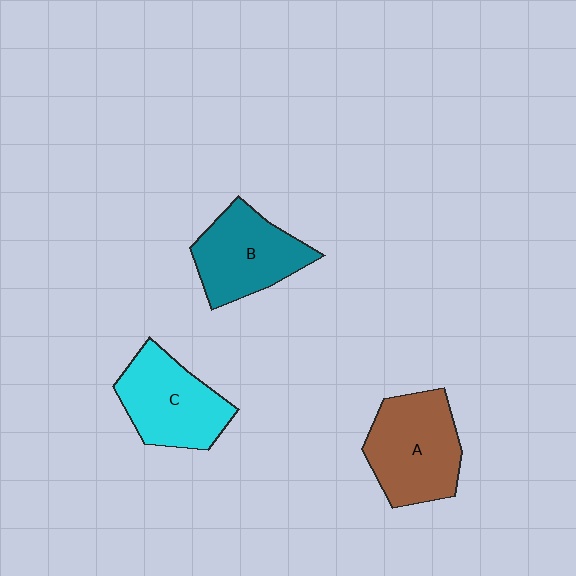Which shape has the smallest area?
Shape B (teal).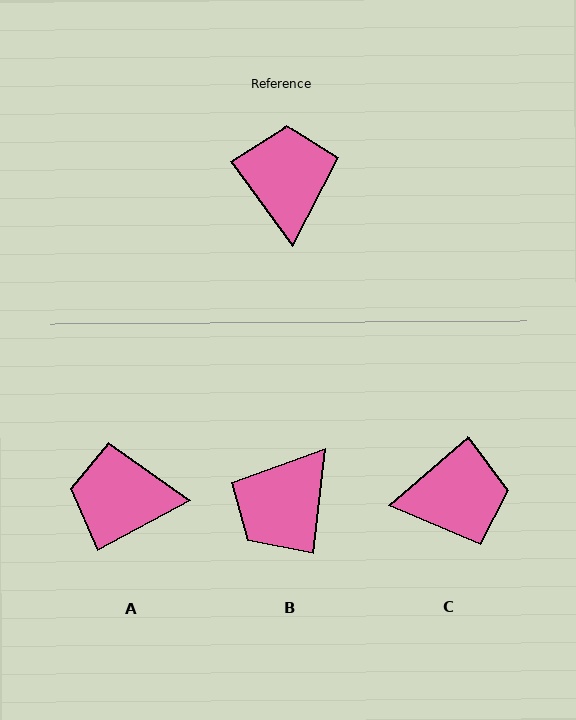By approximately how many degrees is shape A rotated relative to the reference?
Approximately 82 degrees counter-clockwise.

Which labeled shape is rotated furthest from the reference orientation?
B, about 137 degrees away.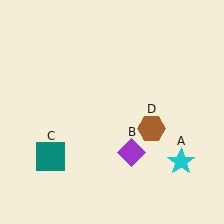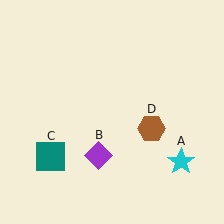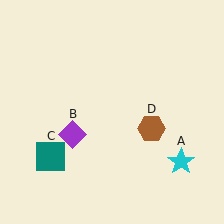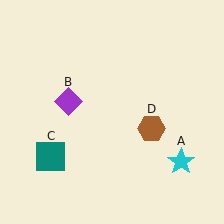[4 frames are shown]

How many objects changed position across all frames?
1 object changed position: purple diamond (object B).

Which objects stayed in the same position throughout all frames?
Cyan star (object A) and teal square (object C) and brown hexagon (object D) remained stationary.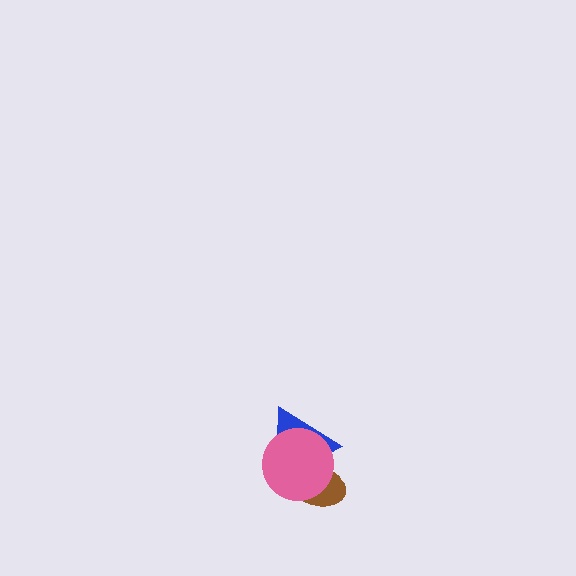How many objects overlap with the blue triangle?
2 objects overlap with the blue triangle.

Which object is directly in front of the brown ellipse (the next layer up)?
The blue triangle is directly in front of the brown ellipse.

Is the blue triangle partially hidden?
Yes, it is partially covered by another shape.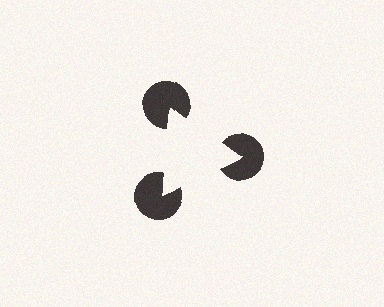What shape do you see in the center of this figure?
An illusory triangle — its edges are inferred from the aligned wedge cuts in the pac-man discs, not physically drawn.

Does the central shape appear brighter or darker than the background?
It typically appears slightly brighter than the background, even though no actual brightness change is drawn.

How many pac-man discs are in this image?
There are 3 — one at each vertex of the illusory triangle.